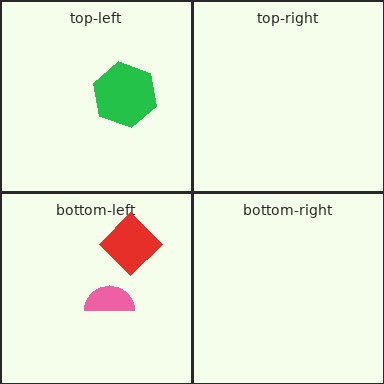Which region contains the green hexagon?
The top-left region.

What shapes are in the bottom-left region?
The red diamond, the pink semicircle.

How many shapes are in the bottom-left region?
2.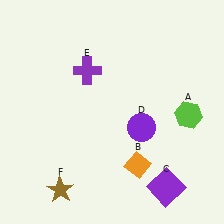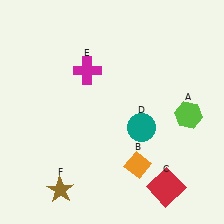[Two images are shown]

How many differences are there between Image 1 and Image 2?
There are 3 differences between the two images.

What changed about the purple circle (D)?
In Image 1, D is purple. In Image 2, it changed to teal.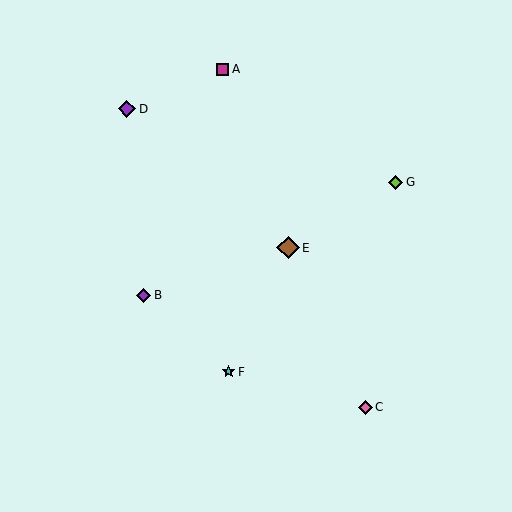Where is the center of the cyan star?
The center of the cyan star is at (229, 372).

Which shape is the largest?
The brown diamond (labeled E) is the largest.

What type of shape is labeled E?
Shape E is a brown diamond.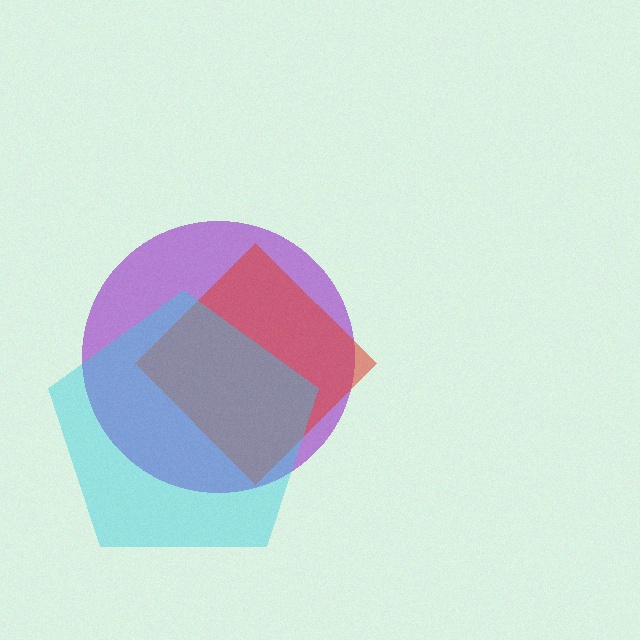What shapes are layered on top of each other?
The layered shapes are: a purple circle, a red diamond, a cyan pentagon.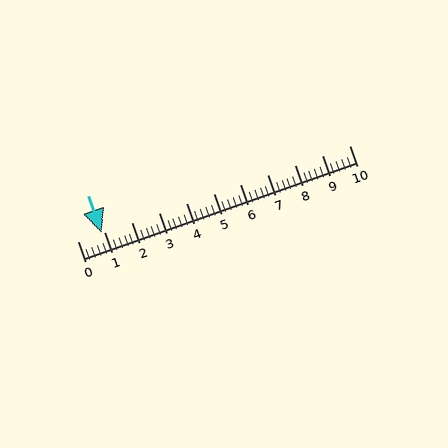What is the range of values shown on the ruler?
The ruler shows values from 0 to 10.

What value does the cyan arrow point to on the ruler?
The cyan arrow points to approximately 0.9.